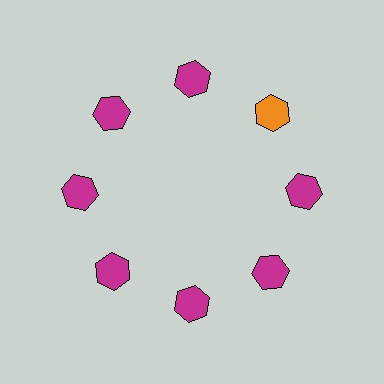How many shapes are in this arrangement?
There are 8 shapes arranged in a ring pattern.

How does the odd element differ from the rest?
It has a different color: orange instead of magenta.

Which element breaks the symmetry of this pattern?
The orange hexagon at roughly the 2 o'clock position breaks the symmetry. All other shapes are magenta hexagons.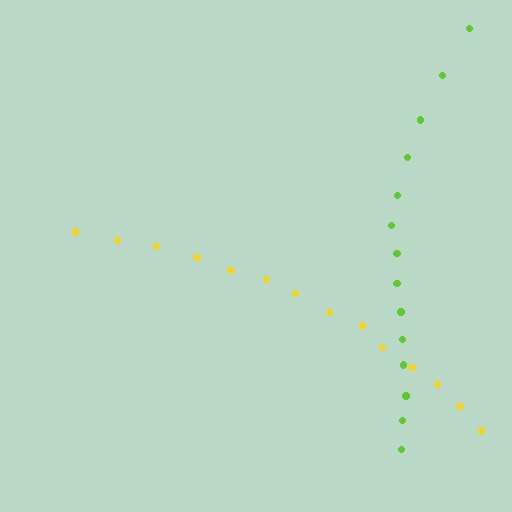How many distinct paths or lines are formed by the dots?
There are 2 distinct paths.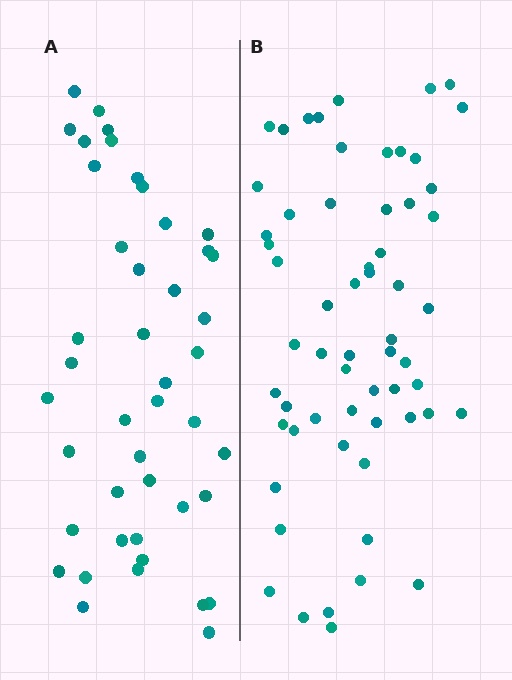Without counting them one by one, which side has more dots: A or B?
Region B (the right region) has more dots.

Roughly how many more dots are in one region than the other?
Region B has approximately 15 more dots than region A.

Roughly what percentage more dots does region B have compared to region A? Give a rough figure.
About 35% more.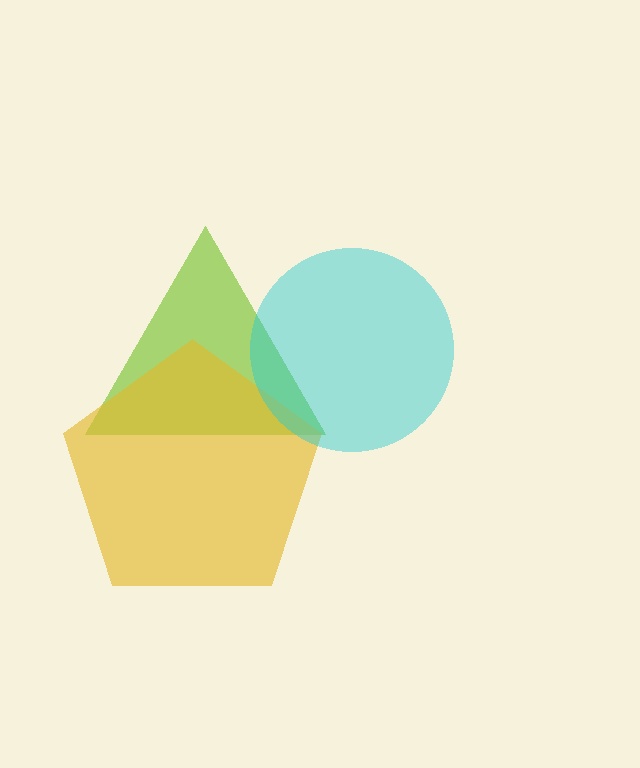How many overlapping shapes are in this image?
There are 3 overlapping shapes in the image.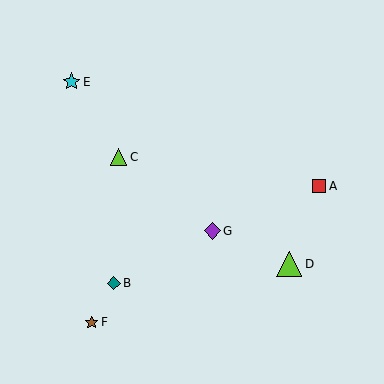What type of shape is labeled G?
Shape G is a purple diamond.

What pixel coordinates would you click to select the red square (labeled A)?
Click at (319, 186) to select the red square A.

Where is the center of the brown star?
The center of the brown star is at (91, 322).